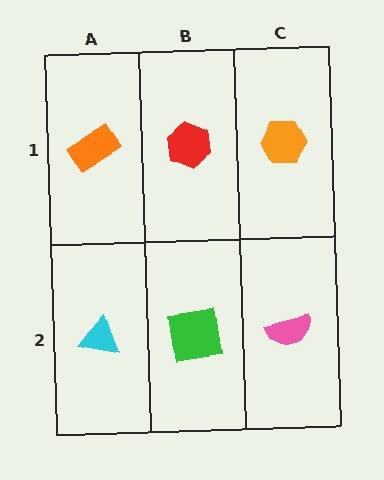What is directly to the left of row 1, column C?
A red hexagon.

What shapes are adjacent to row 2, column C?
An orange hexagon (row 1, column C), a green square (row 2, column B).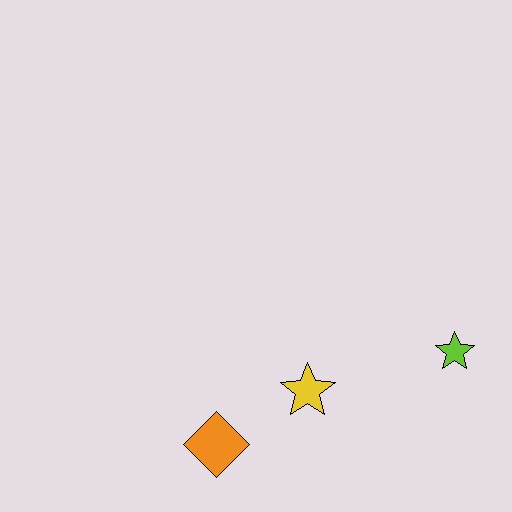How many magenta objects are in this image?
There are no magenta objects.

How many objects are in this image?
There are 3 objects.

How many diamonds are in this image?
There is 1 diamond.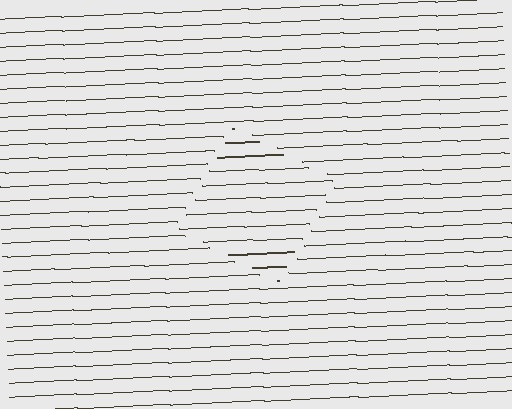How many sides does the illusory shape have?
4 sides — the line-ends trace a square.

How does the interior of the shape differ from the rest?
The interior of the shape contains the same grating, shifted by half a period — the contour is defined by the phase discontinuity where line-ends from the inner and outer gratings abut.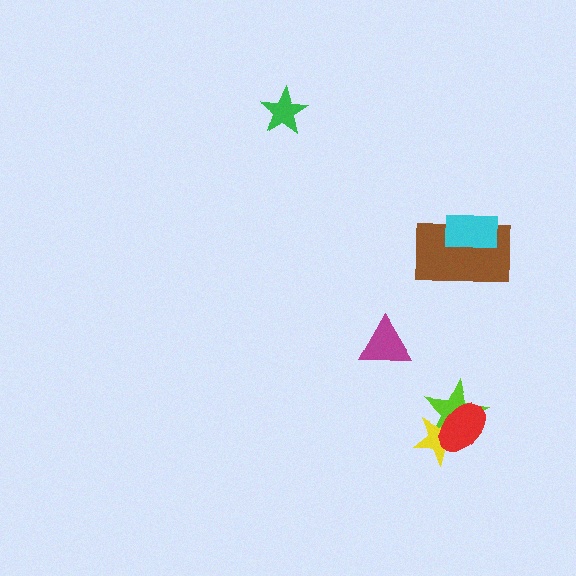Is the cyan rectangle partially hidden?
No, no other shape covers it.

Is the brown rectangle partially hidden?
Yes, it is partially covered by another shape.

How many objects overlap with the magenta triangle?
0 objects overlap with the magenta triangle.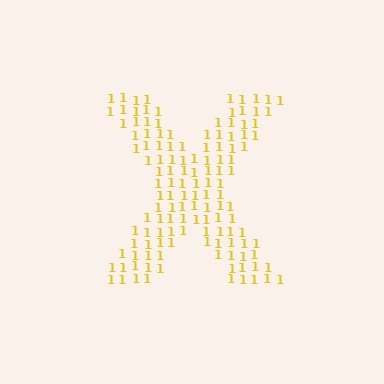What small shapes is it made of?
It is made of small digit 1's.